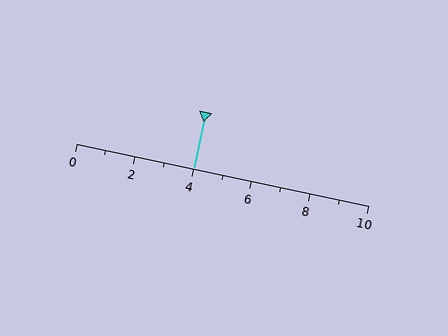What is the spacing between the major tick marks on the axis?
The major ticks are spaced 2 apart.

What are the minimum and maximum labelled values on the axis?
The axis runs from 0 to 10.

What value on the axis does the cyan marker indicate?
The marker indicates approximately 4.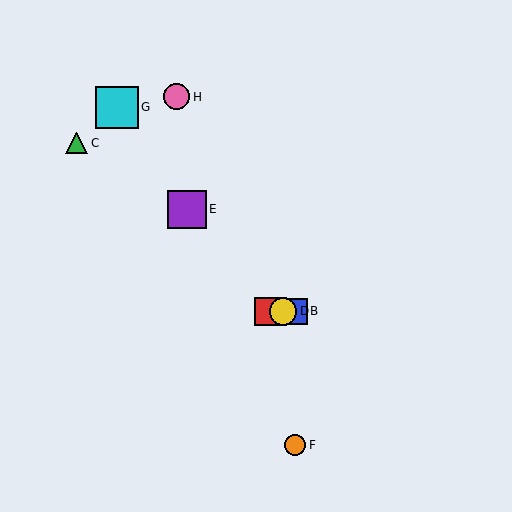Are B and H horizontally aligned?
No, B is at y≈311 and H is at y≈97.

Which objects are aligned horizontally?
Objects A, B, D are aligned horizontally.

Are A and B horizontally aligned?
Yes, both are at y≈311.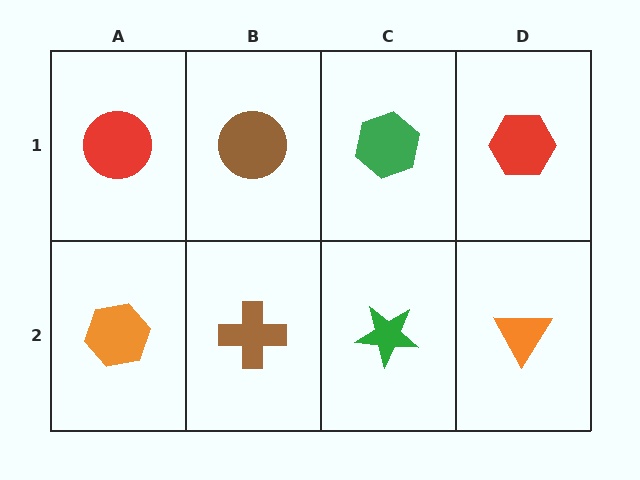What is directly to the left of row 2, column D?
A green star.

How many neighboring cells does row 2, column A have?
2.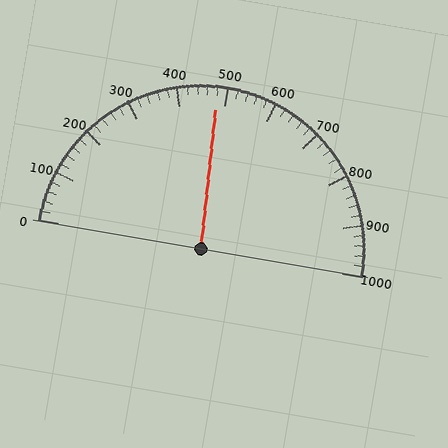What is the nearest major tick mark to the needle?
The nearest major tick mark is 500.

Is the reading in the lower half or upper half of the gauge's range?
The reading is in the lower half of the range (0 to 1000).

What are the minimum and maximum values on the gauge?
The gauge ranges from 0 to 1000.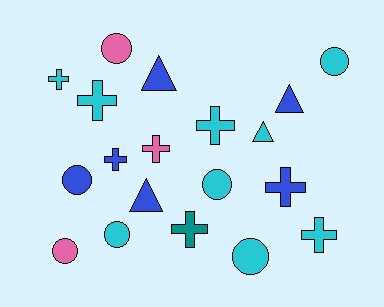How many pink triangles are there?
There are no pink triangles.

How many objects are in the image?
There are 19 objects.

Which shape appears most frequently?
Cross, with 8 objects.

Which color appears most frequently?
Cyan, with 9 objects.